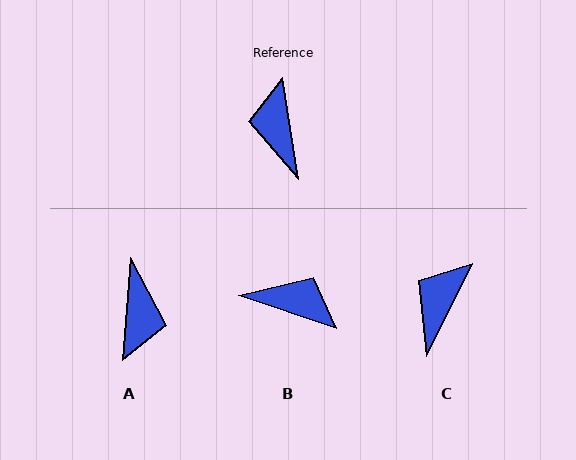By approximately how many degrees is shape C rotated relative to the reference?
Approximately 35 degrees clockwise.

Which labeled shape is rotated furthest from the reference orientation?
A, about 167 degrees away.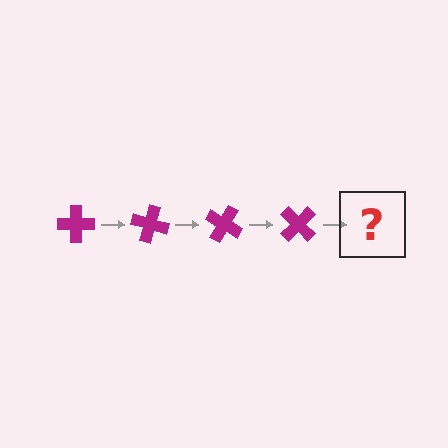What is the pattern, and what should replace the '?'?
The pattern is that the cross rotates 15 degrees each step. The '?' should be a magenta cross rotated 60 degrees.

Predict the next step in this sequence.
The next step is a magenta cross rotated 60 degrees.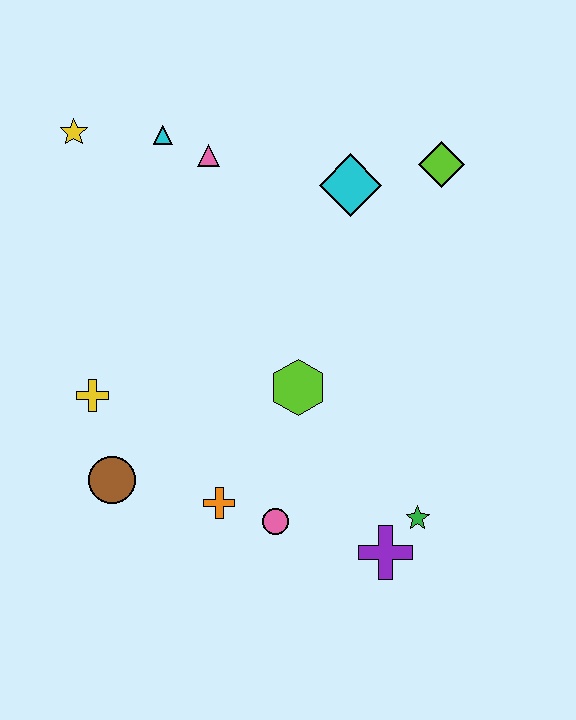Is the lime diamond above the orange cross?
Yes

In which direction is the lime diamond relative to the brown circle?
The lime diamond is to the right of the brown circle.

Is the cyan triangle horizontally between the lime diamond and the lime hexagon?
No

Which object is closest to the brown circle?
The yellow cross is closest to the brown circle.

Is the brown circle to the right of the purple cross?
No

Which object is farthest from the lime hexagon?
The yellow star is farthest from the lime hexagon.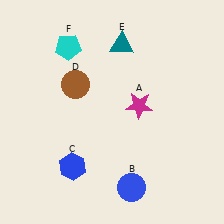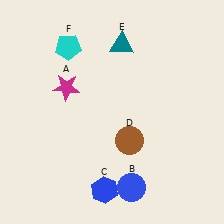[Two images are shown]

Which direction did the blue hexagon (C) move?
The blue hexagon (C) moved right.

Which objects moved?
The objects that moved are: the magenta star (A), the blue hexagon (C), the brown circle (D).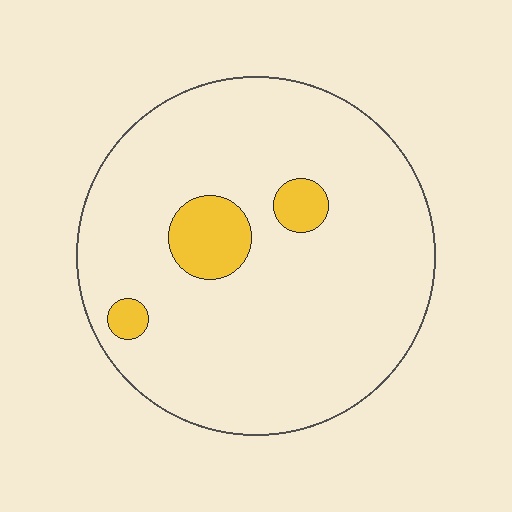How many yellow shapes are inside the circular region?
3.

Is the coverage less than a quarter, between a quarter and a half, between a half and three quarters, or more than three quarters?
Less than a quarter.